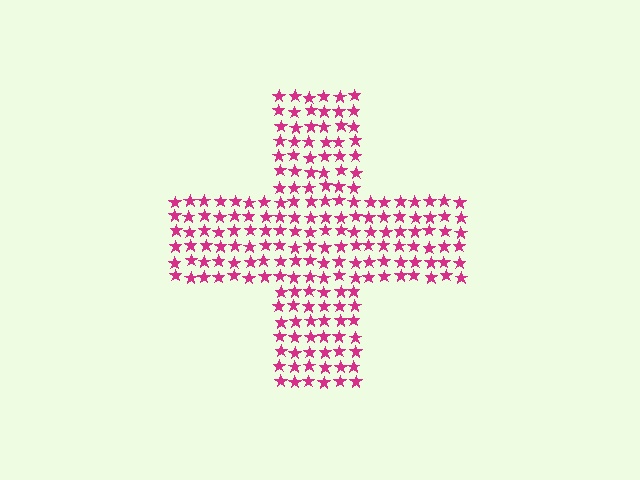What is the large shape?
The large shape is a cross.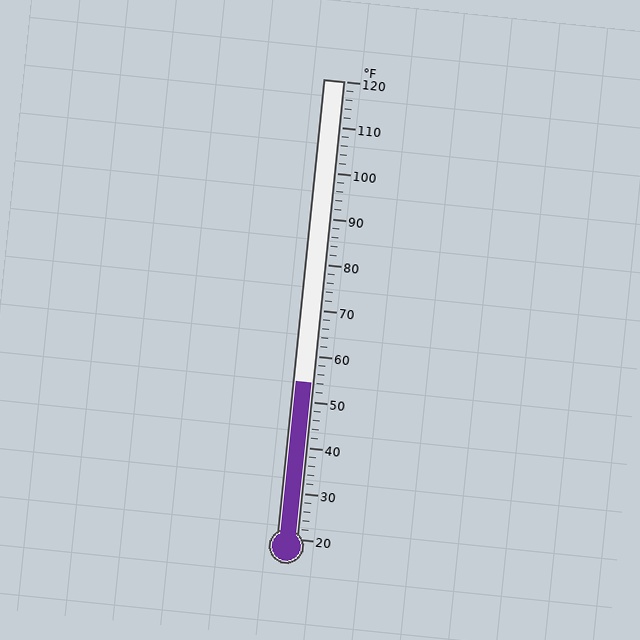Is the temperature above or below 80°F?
The temperature is below 80°F.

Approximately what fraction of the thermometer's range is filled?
The thermometer is filled to approximately 35% of its range.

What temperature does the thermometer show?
The thermometer shows approximately 54°F.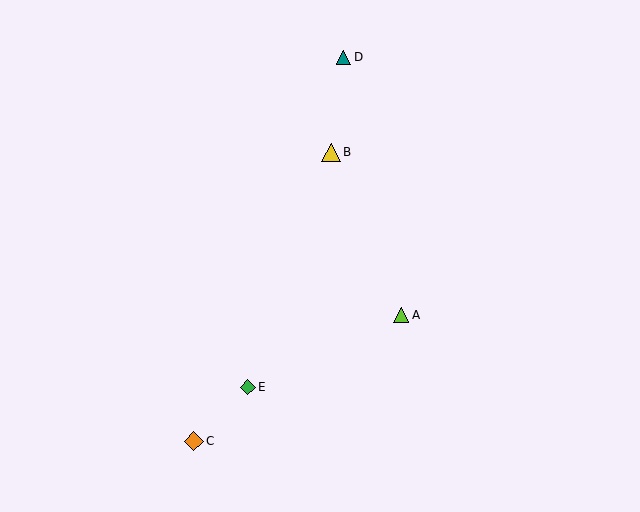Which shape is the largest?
The orange diamond (labeled C) is the largest.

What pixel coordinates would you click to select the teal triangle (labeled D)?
Click at (344, 57) to select the teal triangle D.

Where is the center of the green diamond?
The center of the green diamond is at (248, 387).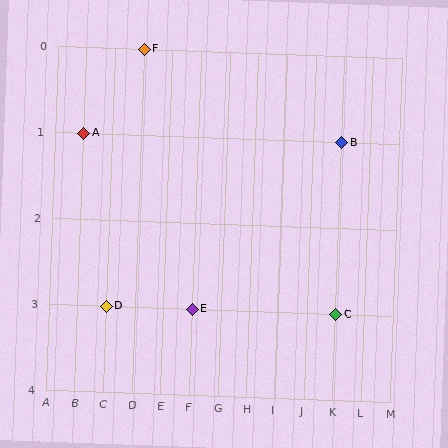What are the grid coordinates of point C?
Point C is at grid coordinates (K, 3).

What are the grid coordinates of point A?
Point A is at grid coordinates (B, 1).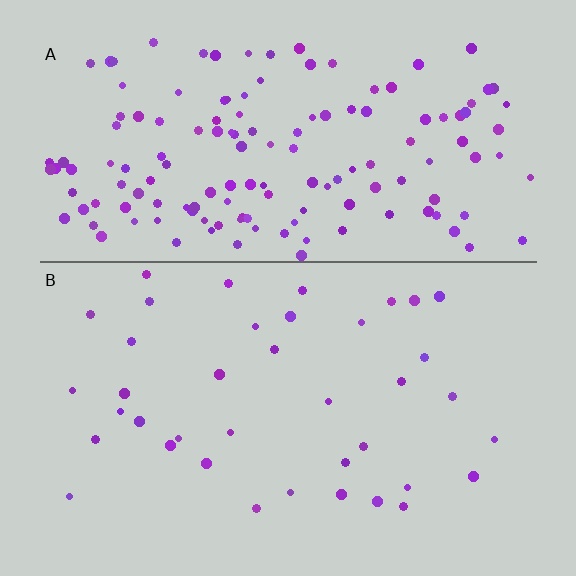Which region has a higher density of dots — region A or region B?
A (the top).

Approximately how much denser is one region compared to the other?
Approximately 3.9× — region A over region B.